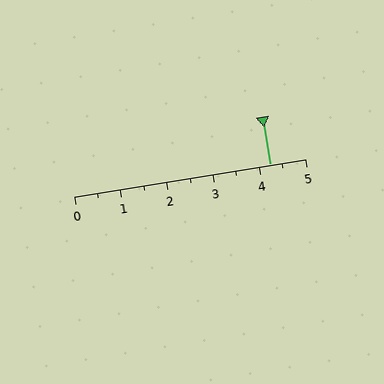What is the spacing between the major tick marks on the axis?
The major ticks are spaced 1 apart.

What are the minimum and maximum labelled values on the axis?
The axis runs from 0 to 5.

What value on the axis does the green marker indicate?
The marker indicates approximately 4.2.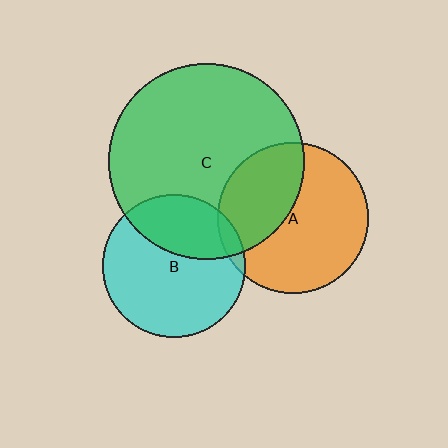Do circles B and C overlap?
Yes.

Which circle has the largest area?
Circle C (green).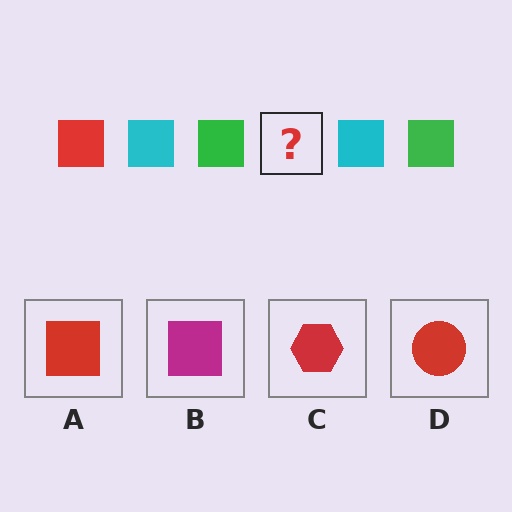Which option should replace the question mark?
Option A.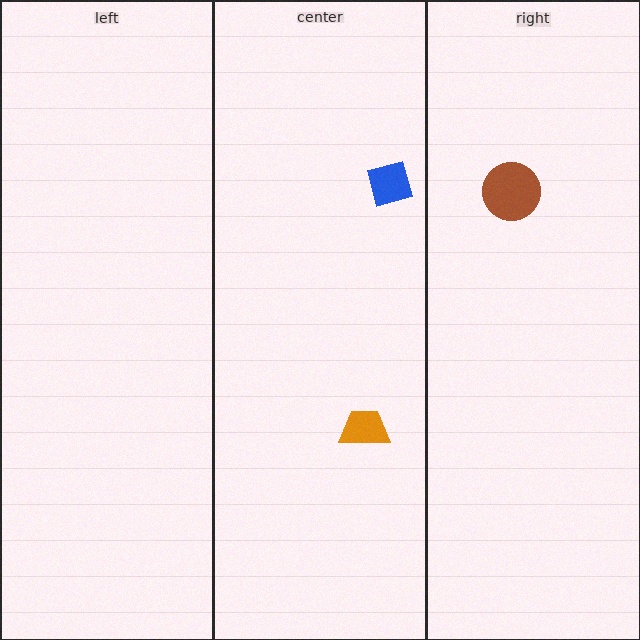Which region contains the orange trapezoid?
The center region.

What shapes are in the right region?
The brown circle.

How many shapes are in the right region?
1.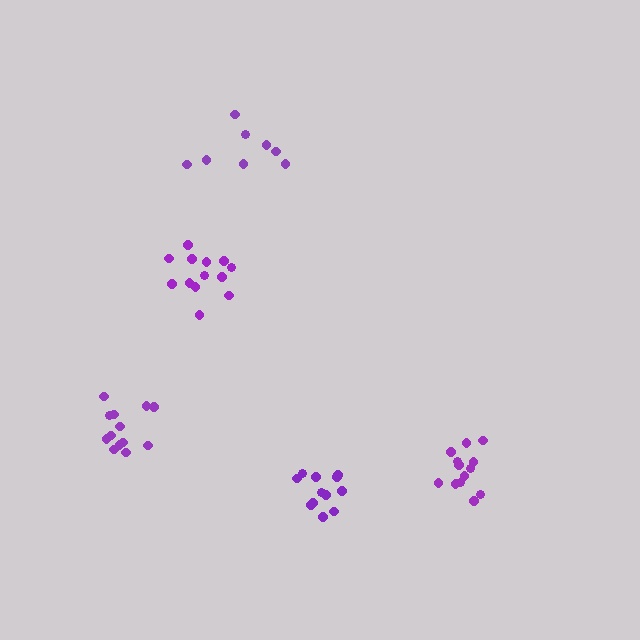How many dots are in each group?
Group 1: 13 dots, Group 2: 13 dots, Group 3: 8 dots, Group 4: 12 dots, Group 5: 13 dots (59 total).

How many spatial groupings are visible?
There are 5 spatial groupings.